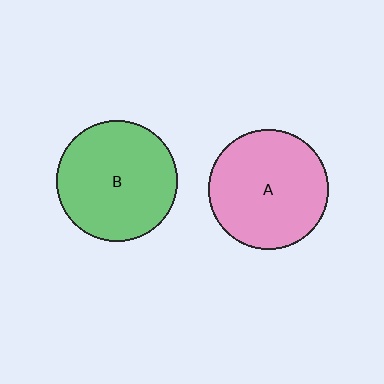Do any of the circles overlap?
No, none of the circles overlap.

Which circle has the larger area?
Circle B (green).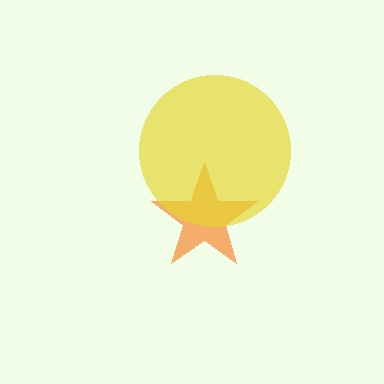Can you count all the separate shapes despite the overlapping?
Yes, there are 2 separate shapes.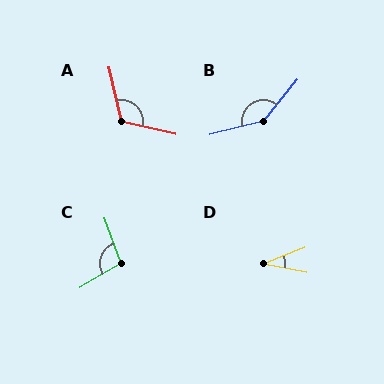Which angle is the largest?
B, at approximately 144 degrees.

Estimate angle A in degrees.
Approximately 116 degrees.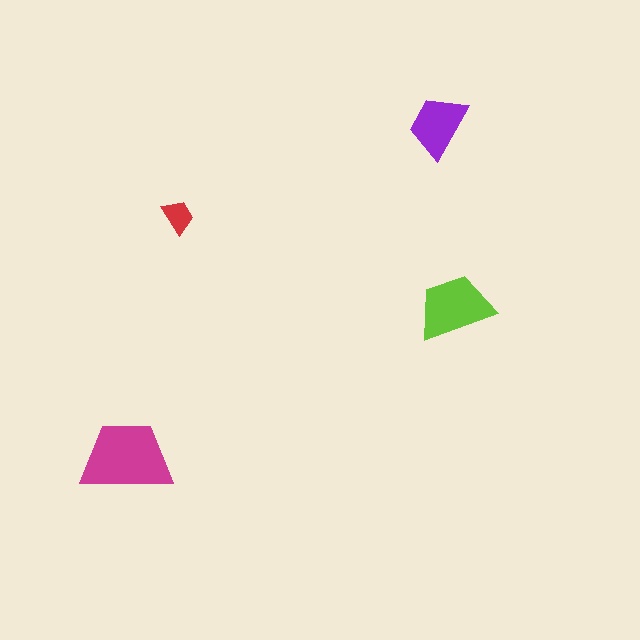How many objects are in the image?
There are 4 objects in the image.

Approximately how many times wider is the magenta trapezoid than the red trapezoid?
About 2.5 times wider.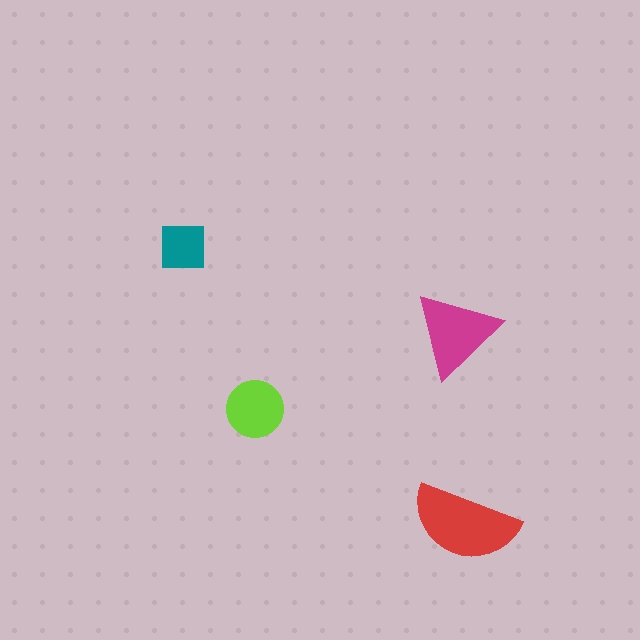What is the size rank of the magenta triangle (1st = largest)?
2nd.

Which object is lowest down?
The red semicircle is bottommost.